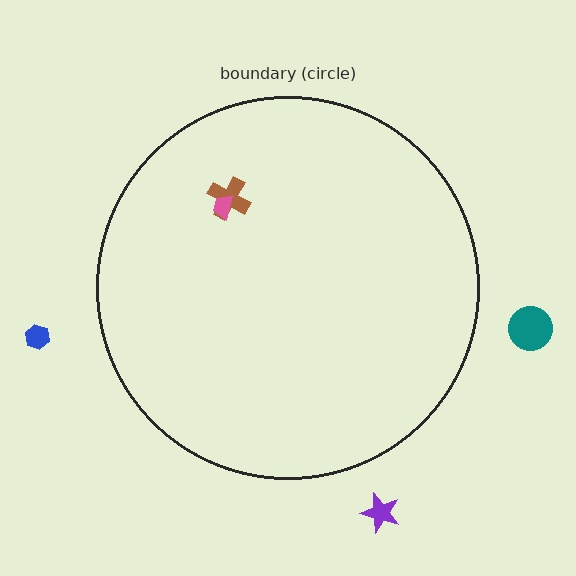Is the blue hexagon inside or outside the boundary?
Outside.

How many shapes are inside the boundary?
2 inside, 3 outside.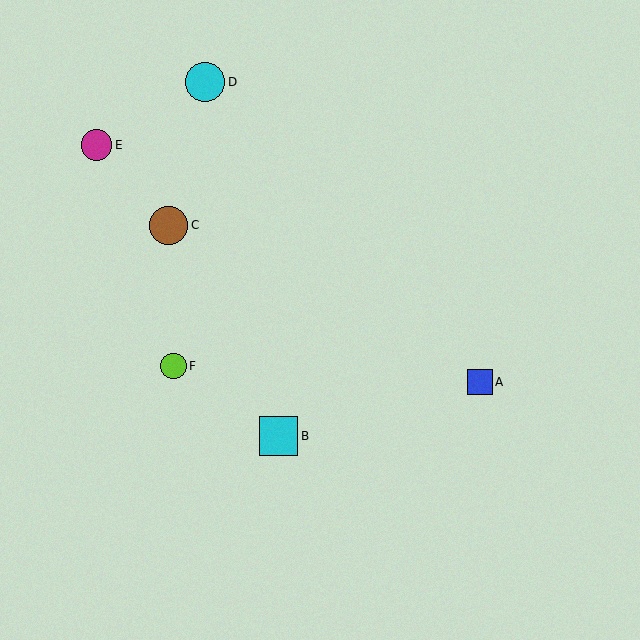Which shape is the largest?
The cyan circle (labeled D) is the largest.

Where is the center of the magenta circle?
The center of the magenta circle is at (97, 145).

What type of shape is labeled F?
Shape F is a lime circle.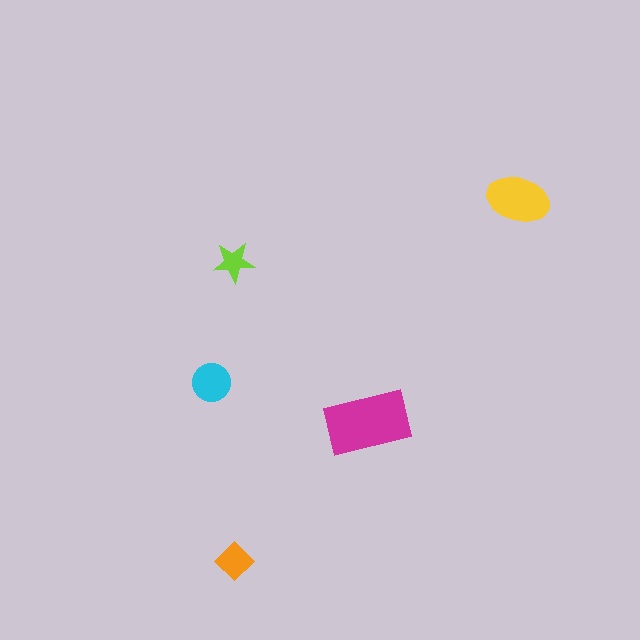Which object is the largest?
The magenta rectangle.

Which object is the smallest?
The lime star.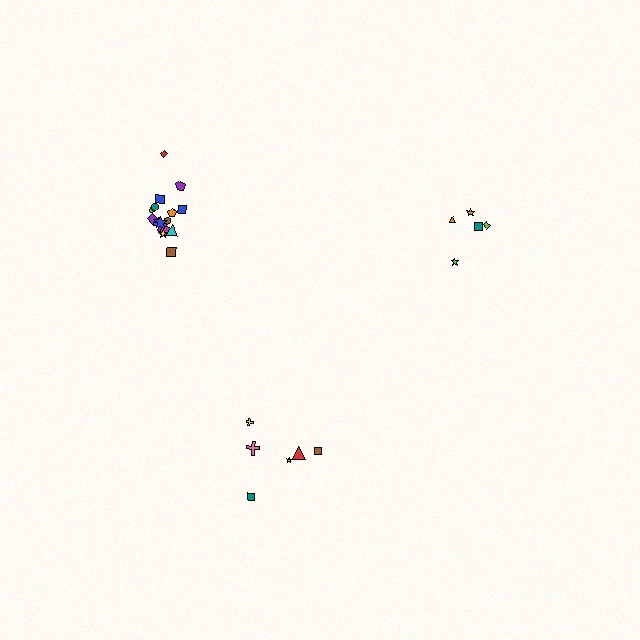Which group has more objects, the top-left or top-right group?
The top-left group.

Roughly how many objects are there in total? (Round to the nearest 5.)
Roughly 25 objects in total.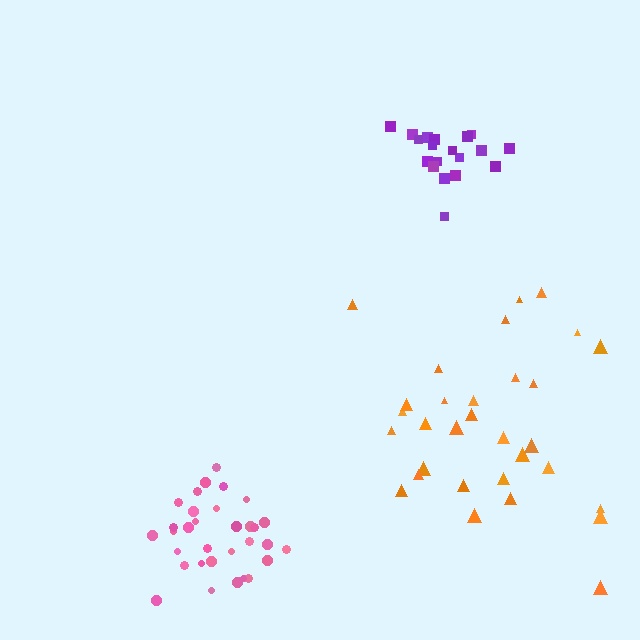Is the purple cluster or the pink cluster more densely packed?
Purple.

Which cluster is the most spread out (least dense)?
Orange.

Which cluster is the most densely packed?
Purple.